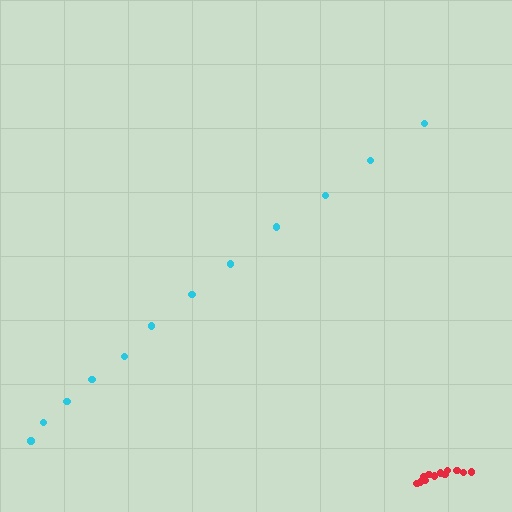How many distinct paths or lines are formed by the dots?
There are 2 distinct paths.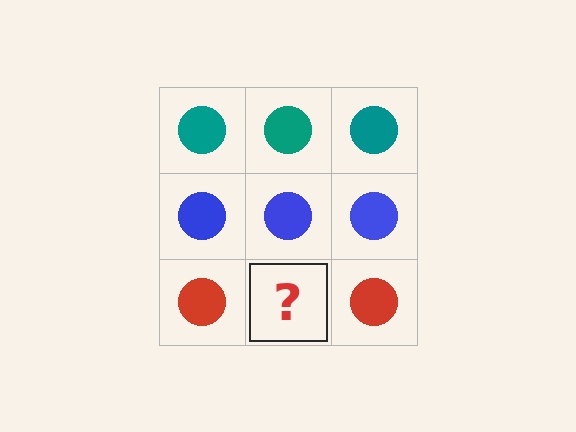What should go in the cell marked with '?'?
The missing cell should contain a red circle.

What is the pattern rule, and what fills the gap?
The rule is that each row has a consistent color. The gap should be filled with a red circle.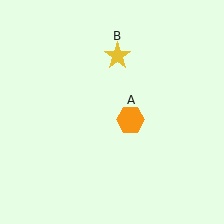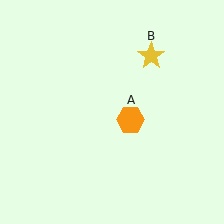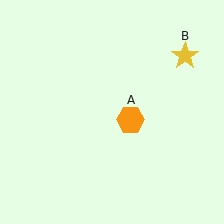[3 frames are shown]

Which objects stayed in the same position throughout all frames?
Orange hexagon (object A) remained stationary.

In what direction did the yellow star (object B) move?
The yellow star (object B) moved right.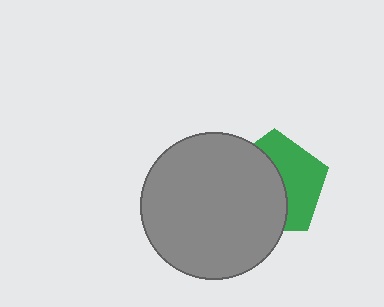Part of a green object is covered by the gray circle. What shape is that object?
It is a pentagon.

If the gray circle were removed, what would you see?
You would see the complete green pentagon.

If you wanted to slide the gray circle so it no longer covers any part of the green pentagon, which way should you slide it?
Slide it left — that is the most direct way to separate the two shapes.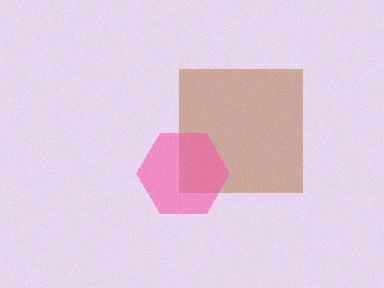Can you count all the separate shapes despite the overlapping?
Yes, there are 2 separate shapes.